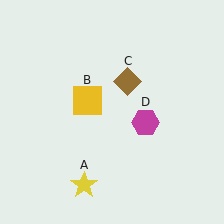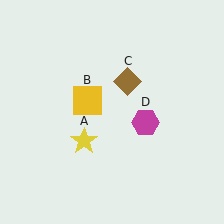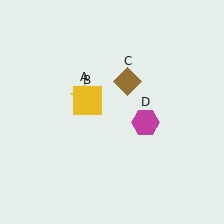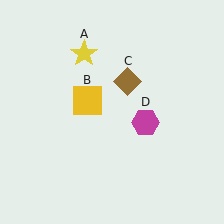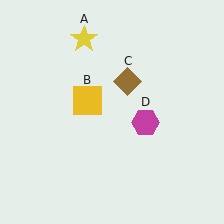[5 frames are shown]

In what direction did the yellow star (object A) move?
The yellow star (object A) moved up.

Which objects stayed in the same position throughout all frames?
Yellow square (object B) and brown diamond (object C) and magenta hexagon (object D) remained stationary.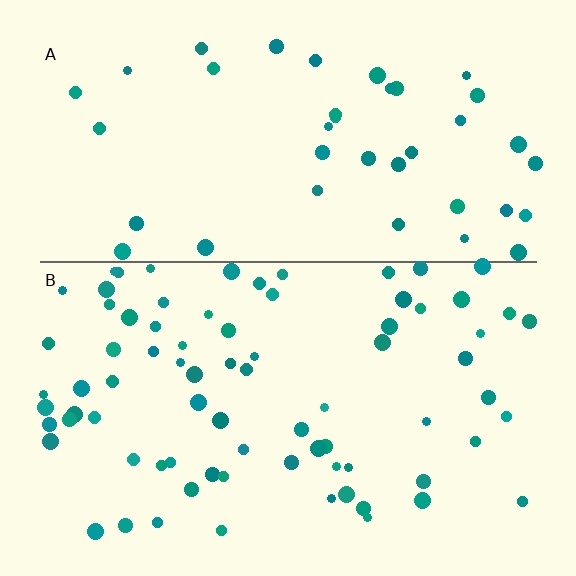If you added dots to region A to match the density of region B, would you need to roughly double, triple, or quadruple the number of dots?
Approximately double.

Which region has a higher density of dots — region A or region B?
B (the bottom).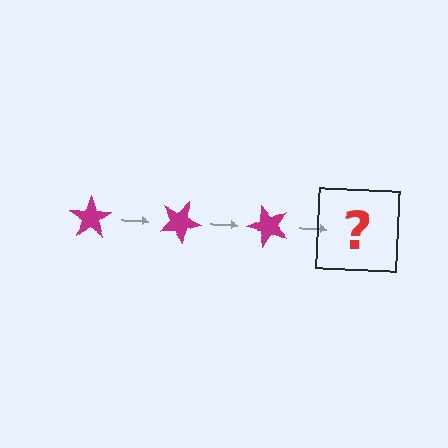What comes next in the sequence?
The next element should be a magenta star rotated 75 degrees.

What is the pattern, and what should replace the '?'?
The pattern is that the star rotates 25 degrees each step. The '?' should be a magenta star rotated 75 degrees.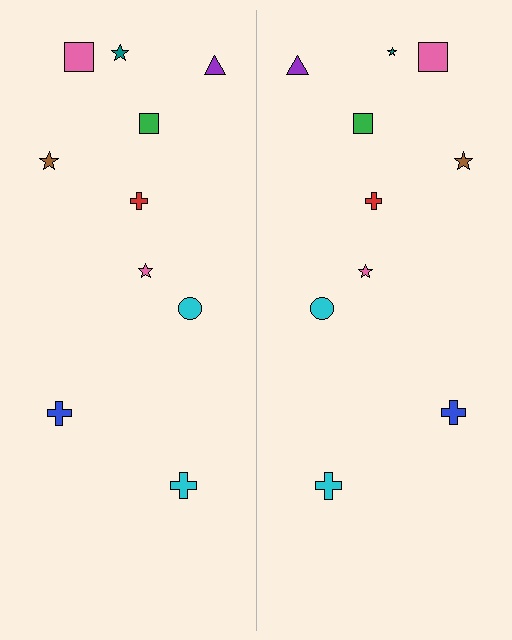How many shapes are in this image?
There are 20 shapes in this image.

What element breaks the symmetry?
The teal star on the right side has a different size than its mirror counterpart.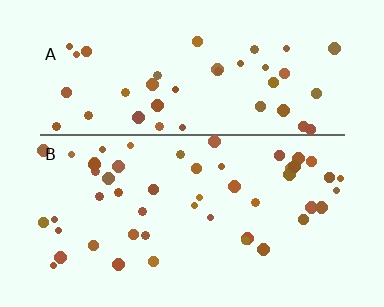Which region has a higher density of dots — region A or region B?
B (the bottom).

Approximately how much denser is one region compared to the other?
Approximately 1.2× — region B over region A.